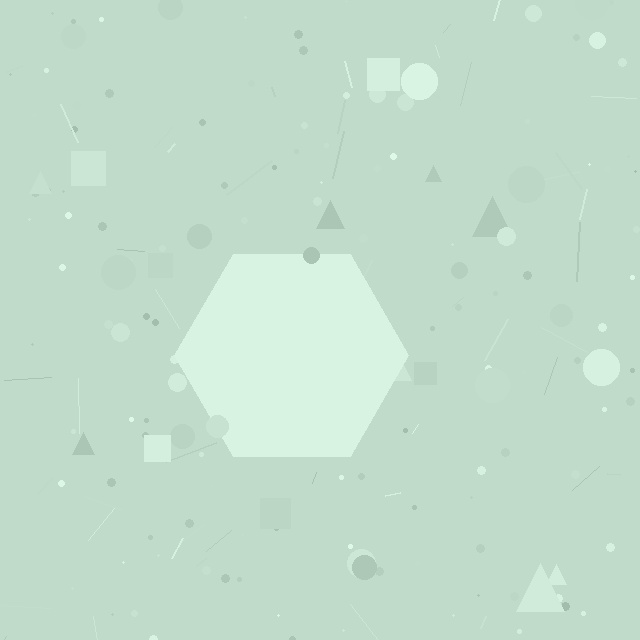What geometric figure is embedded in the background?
A hexagon is embedded in the background.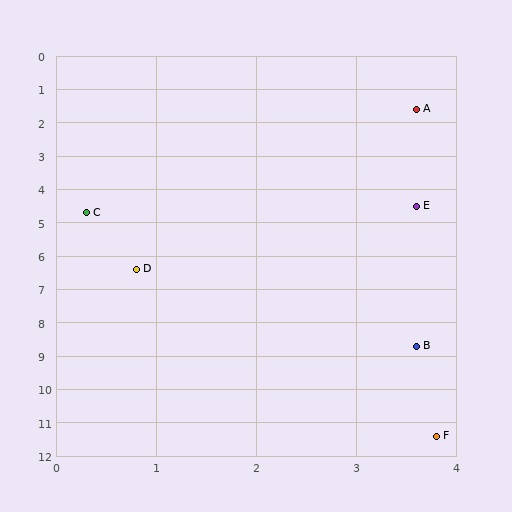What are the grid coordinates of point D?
Point D is at approximately (0.8, 6.4).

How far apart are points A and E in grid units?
Points A and E are about 2.9 grid units apart.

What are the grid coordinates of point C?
Point C is at approximately (0.3, 4.7).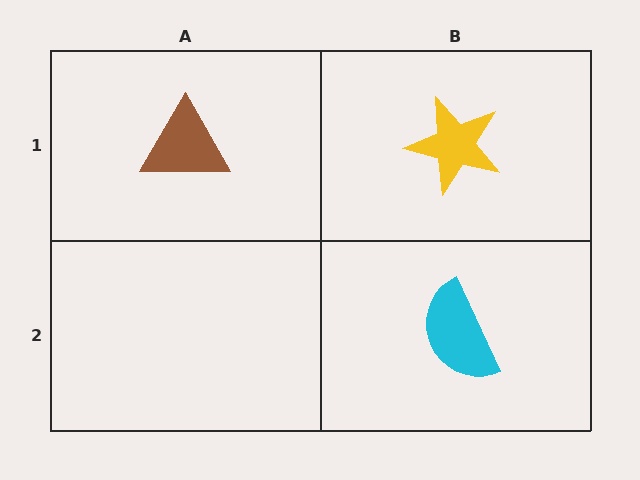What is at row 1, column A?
A brown triangle.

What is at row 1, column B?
A yellow star.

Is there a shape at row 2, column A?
No, that cell is empty.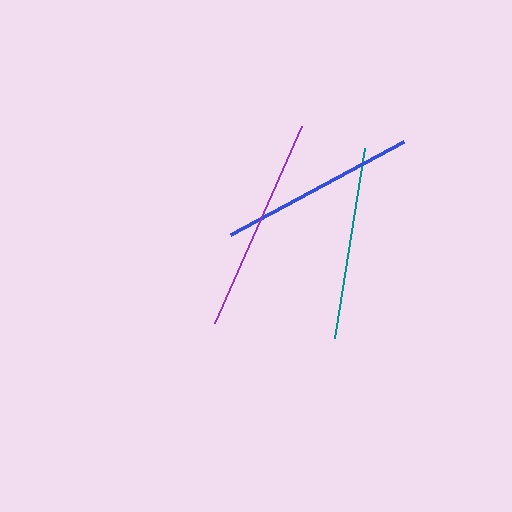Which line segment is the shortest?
The teal line is the shortest at approximately 193 pixels.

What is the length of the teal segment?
The teal segment is approximately 193 pixels long.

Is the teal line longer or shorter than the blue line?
The blue line is longer than the teal line.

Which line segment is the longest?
The purple line is the longest at approximately 216 pixels.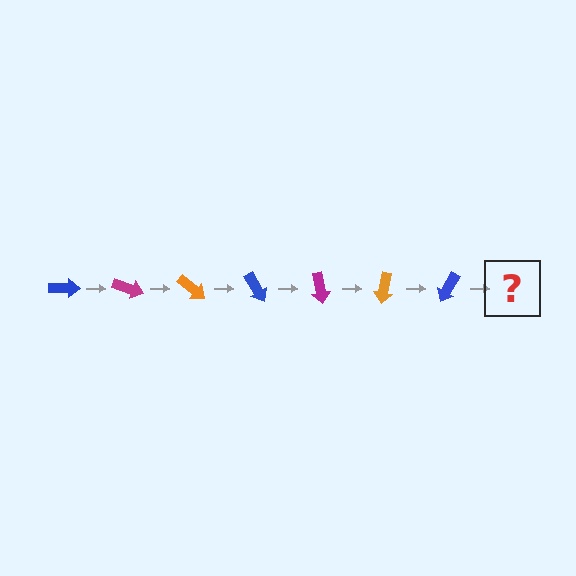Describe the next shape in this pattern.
It should be a magenta arrow, rotated 140 degrees from the start.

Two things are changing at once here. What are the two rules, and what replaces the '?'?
The two rules are that it rotates 20 degrees each step and the color cycles through blue, magenta, and orange. The '?' should be a magenta arrow, rotated 140 degrees from the start.